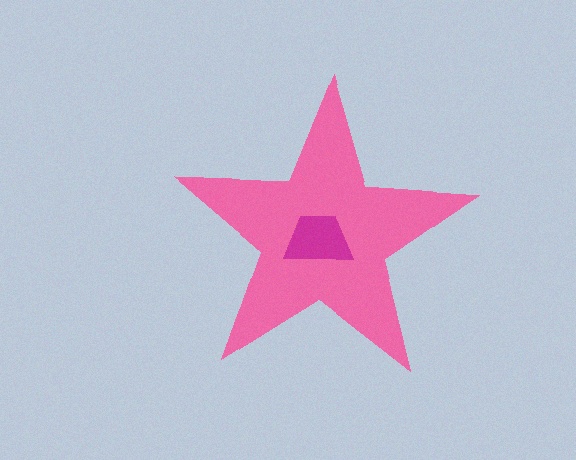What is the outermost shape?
The pink star.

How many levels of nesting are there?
2.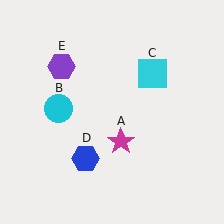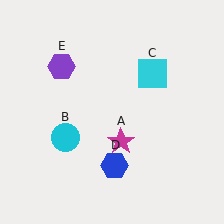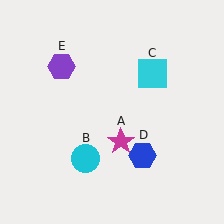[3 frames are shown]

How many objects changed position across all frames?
2 objects changed position: cyan circle (object B), blue hexagon (object D).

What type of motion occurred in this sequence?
The cyan circle (object B), blue hexagon (object D) rotated counterclockwise around the center of the scene.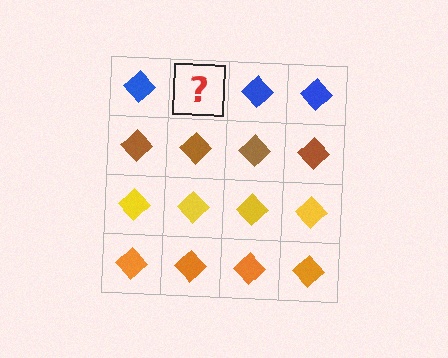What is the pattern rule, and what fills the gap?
The rule is that each row has a consistent color. The gap should be filled with a blue diamond.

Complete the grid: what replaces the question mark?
The question mark should be replaced with a blue diamond.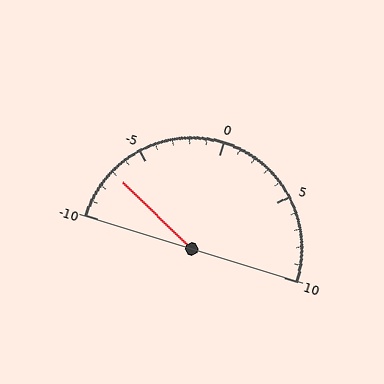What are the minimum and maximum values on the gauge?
The gauge ranges from -10 to 10.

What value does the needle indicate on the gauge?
The needle indicates approximately -7.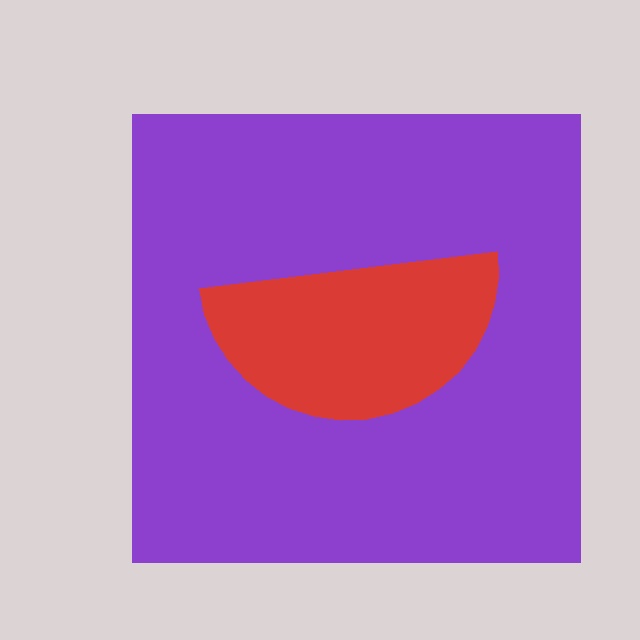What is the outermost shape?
The purple square.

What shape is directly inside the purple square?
The red semicircle.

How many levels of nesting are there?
2.